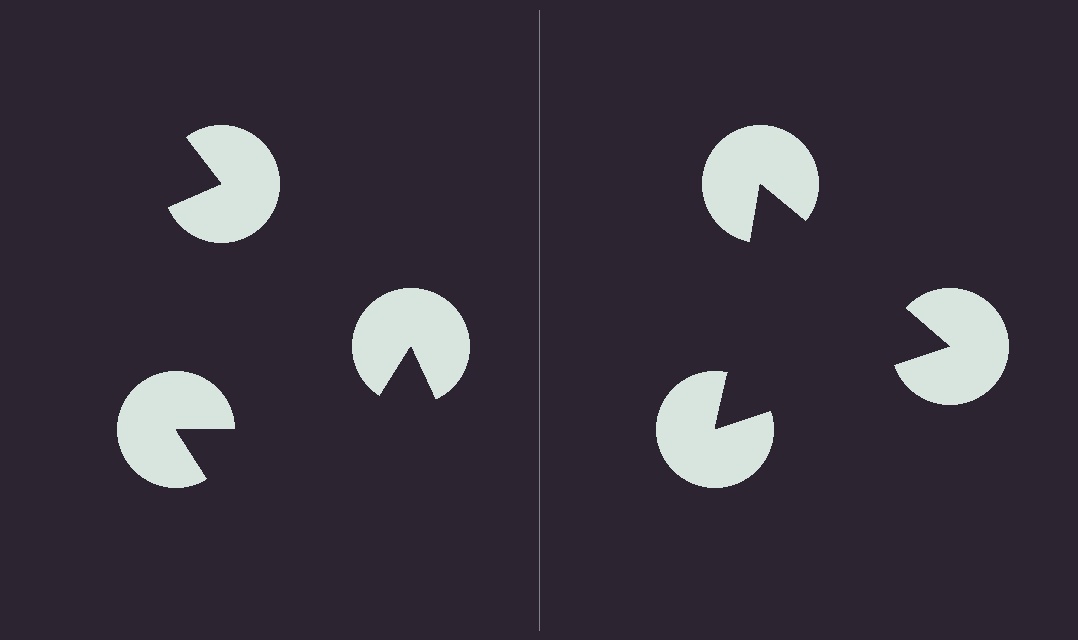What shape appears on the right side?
An illusory triangle.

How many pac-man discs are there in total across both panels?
6 — 3 on each side.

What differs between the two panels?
The pac-man discs are positioned identically on both sides; only the wedge orientations differ. On the right they align to a triangle; on the left they are misaligned.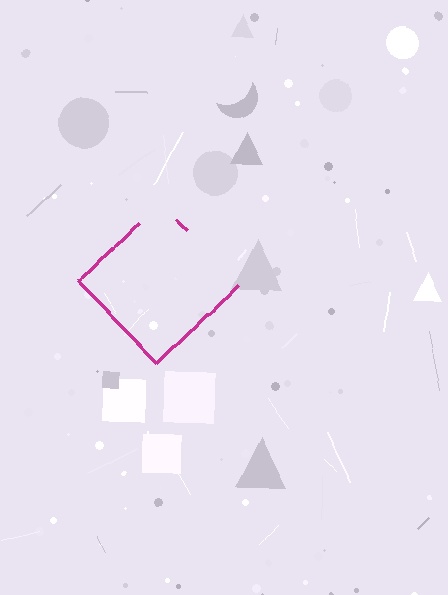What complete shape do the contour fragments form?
The contour fragments form a diamond.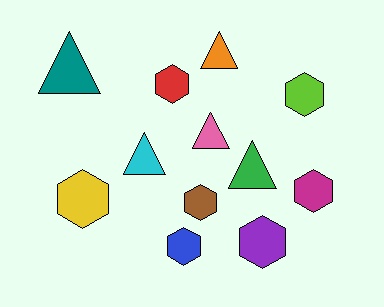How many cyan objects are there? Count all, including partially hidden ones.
There is 1 cyan object.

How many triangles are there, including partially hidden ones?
There are 5 triangles.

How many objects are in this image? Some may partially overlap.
There are 12 objects.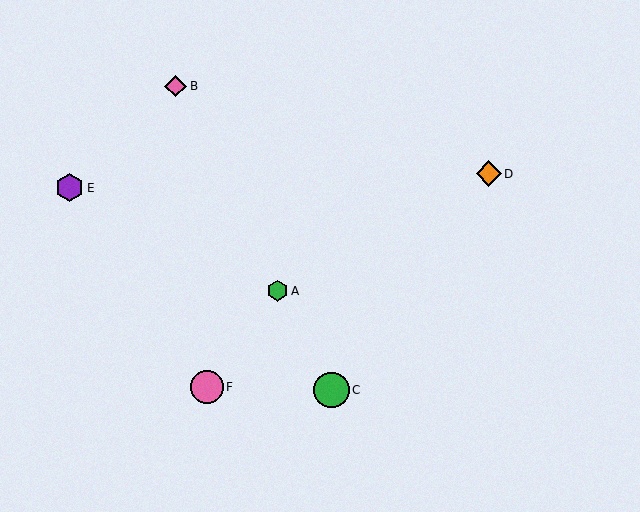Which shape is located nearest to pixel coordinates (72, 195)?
The purple hexagon (labeled E) at (70, 188) is nearest to that location.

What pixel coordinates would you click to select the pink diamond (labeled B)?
Click at (176, 86) to select the pink diamond B.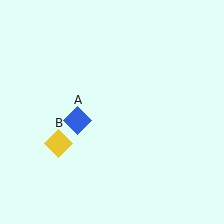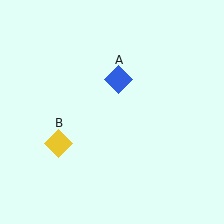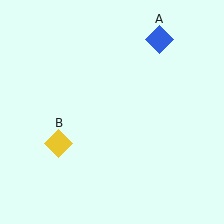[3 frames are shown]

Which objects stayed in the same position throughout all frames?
Yellow diamond (object B) remained stationary.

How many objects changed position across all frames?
1 object changed position: blue diamond (object A).